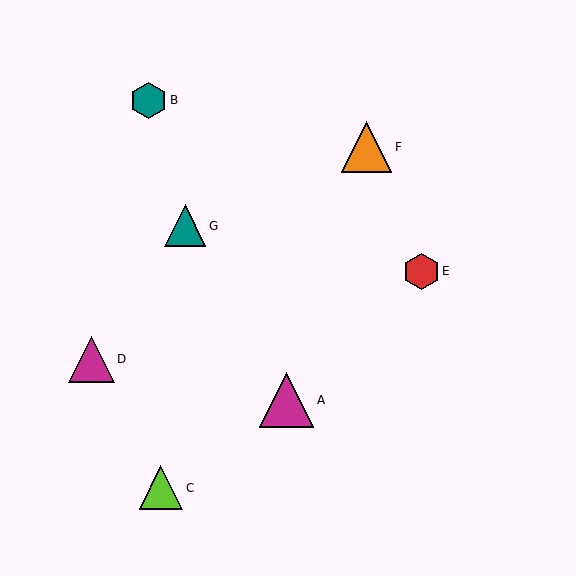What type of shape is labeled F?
Shape F is an orange triangle.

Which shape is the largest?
The magenta triangle (labeled A) is the largest.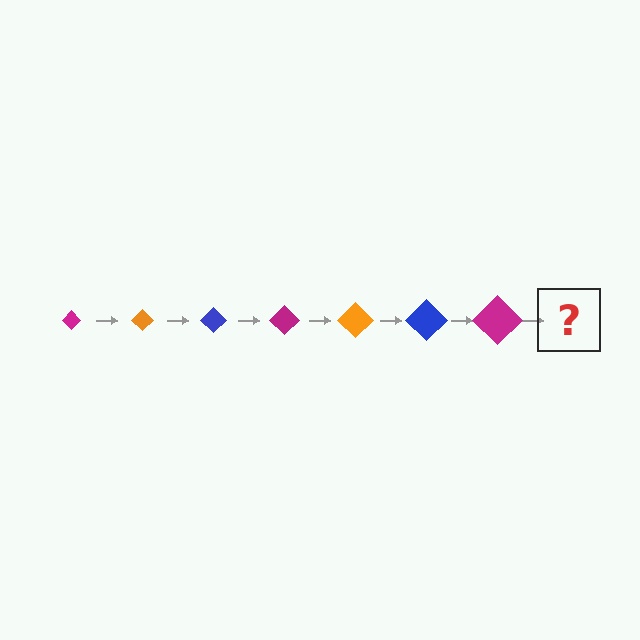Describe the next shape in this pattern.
It should be an orange diamond, larger than the previous one.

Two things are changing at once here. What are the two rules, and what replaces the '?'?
The two rules are that the diamond grows larger each step and the color cycles through magenta, orange, and blue. The '?' should be an orange diamond, larger than the previous one.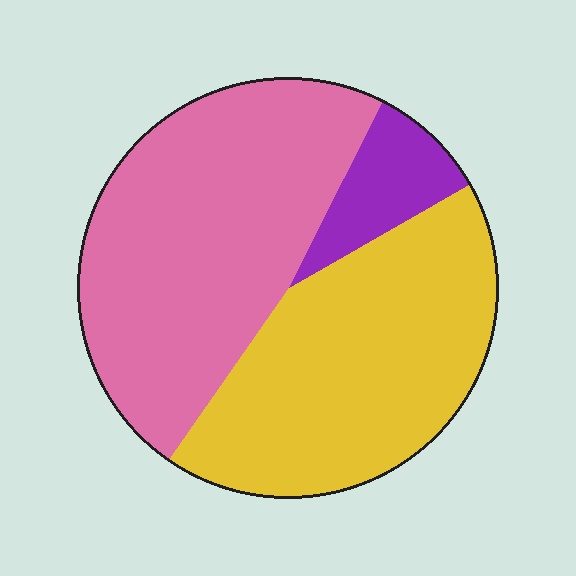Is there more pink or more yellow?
Pink.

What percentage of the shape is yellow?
Yellow takes up between a third and a half of the shape.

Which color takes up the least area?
Purple, at roughly 10%.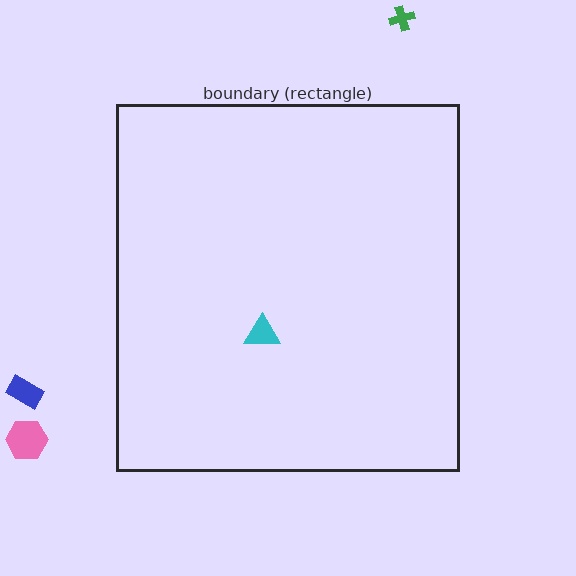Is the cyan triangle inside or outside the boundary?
Inside.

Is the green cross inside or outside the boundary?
Outside.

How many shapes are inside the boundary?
1 inside, 3 outside.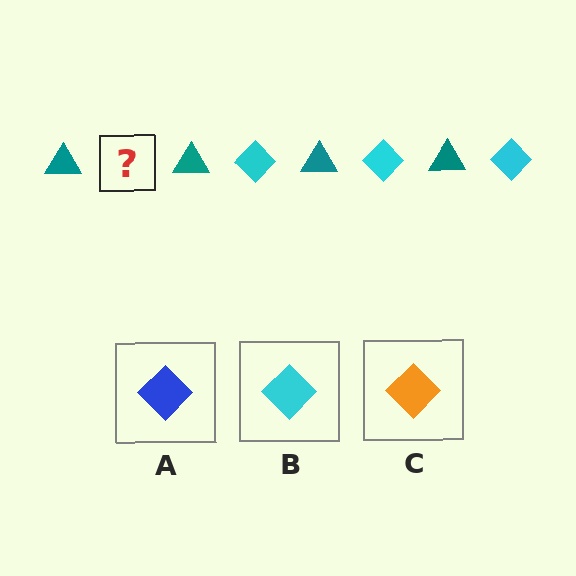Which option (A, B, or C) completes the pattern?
B.